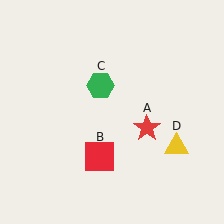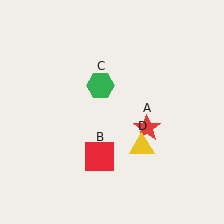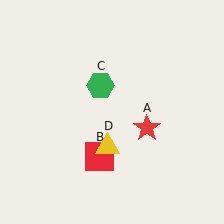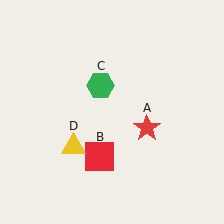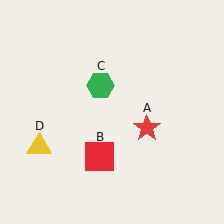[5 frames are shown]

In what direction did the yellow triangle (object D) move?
The yellow triangle (object D) moved left.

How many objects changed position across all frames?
1 object changed position: yellow triangle (object D).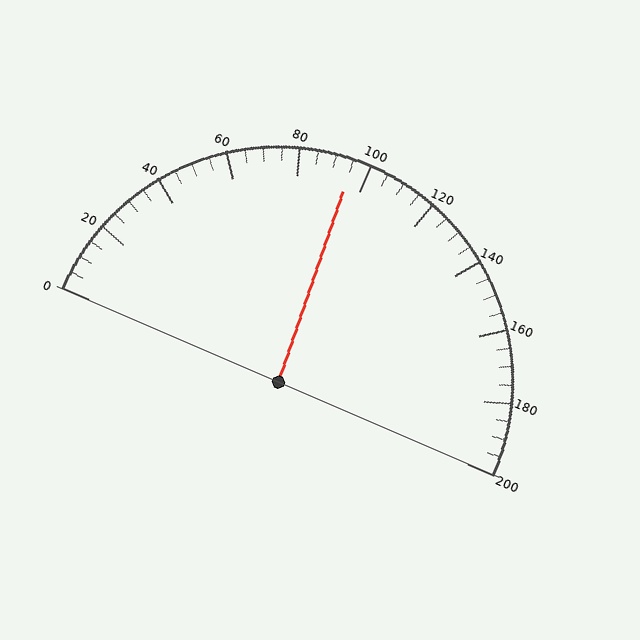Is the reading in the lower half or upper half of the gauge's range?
The reading is in the lower half of the range (0 to 200).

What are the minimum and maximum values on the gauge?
The gauge ranges from 0 to 200.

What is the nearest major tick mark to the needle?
The nearest major tick mark is 100.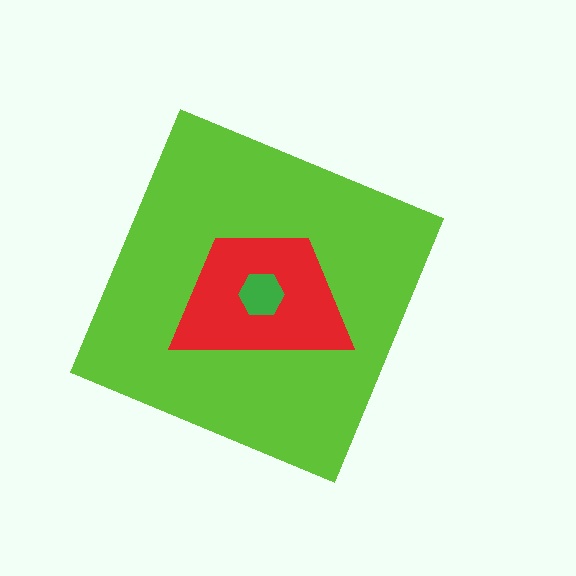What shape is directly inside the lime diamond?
The red trapezoid.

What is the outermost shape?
The lime diamond.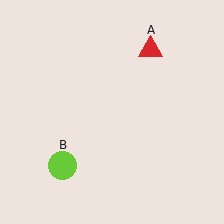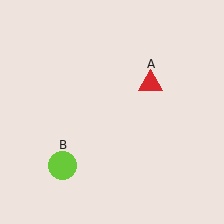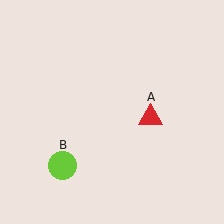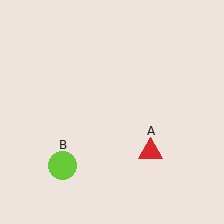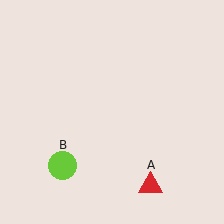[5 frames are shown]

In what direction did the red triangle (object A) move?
The red triangle (object A) moved down.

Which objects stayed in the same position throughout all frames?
Lime circle (object B) remained stationary.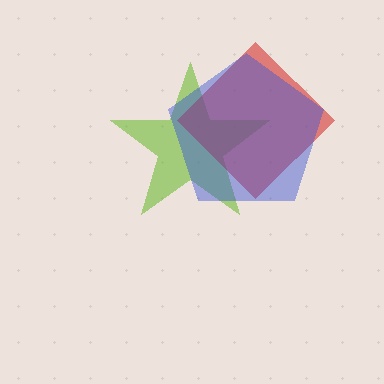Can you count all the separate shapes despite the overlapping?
Yes, there are 3 separate shapes.